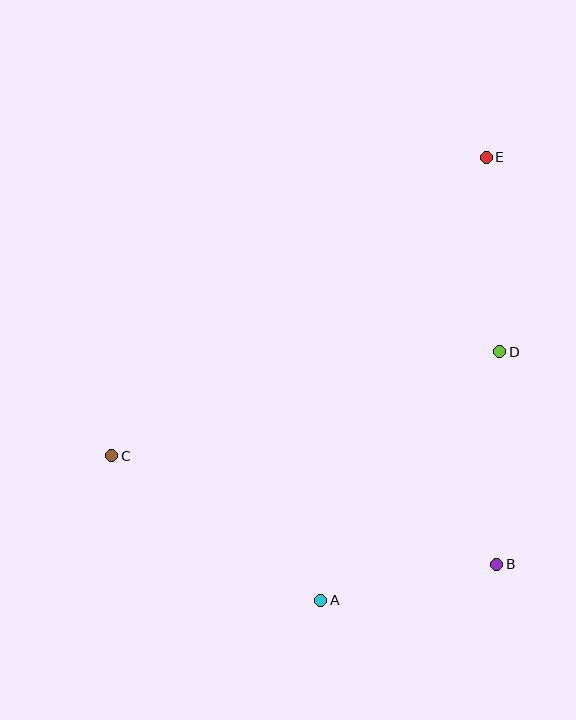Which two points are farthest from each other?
Points C and E are farthest from each other.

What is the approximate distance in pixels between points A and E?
The distance between A and E is approximately 473 pixels.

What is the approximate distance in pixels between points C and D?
The distance between C and D is approximately 402 pixels.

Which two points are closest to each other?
Points A and B are closest to each other.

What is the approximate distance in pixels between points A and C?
The distance between A and C is approximately 254 pixels.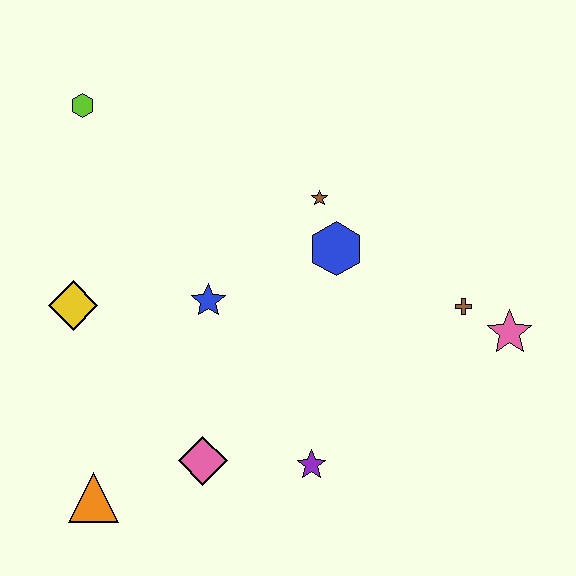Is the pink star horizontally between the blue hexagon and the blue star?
No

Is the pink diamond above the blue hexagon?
No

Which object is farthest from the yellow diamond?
The pink star is farthest from the yellow diamond.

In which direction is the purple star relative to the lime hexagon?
The purple star is below the lime hexagon.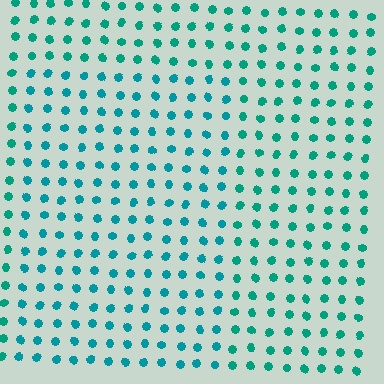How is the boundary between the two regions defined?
The boundary is defined purely by a slight shift in hue (about 16 degrees). Spacing, size, and orientation are identical on both sides.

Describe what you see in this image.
The image is filled with small teal elements in a uniform arrangement. A rectangle-shaped region is visible where the elements are tinted to a slightly different hue, forming a subtle color boundary.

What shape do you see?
I see a rectangle.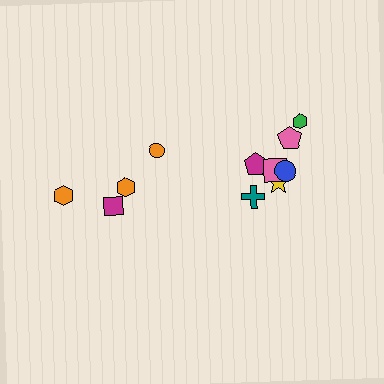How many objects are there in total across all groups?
There are 11 objects.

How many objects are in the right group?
There are 7 objects.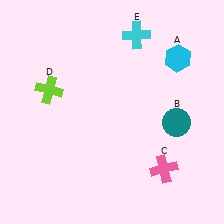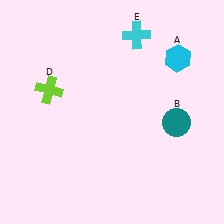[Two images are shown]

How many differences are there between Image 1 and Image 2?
There is 1 difference between the two images.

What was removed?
The pink cross (C) was removed in Image 2.